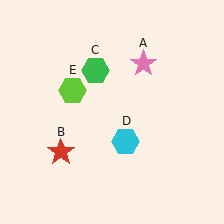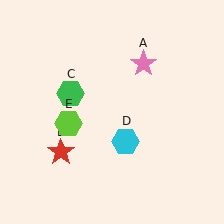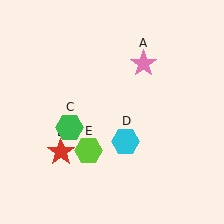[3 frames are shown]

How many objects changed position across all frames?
2 objects changed position: green hexagon (object C), lime hexagon (object E).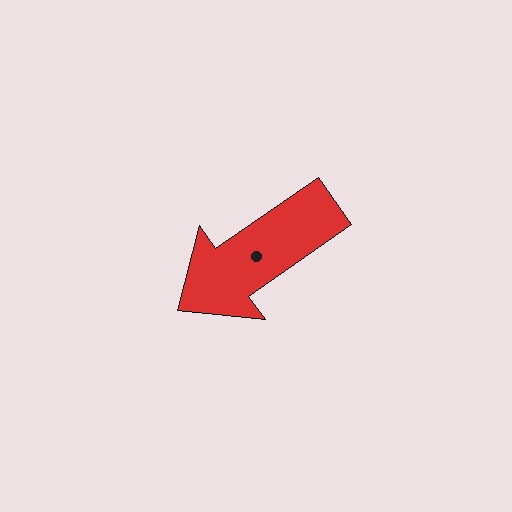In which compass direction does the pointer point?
Southwest.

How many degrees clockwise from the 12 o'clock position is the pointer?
Approximately 235 degrees.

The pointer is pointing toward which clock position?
Roughly 8 o'clock.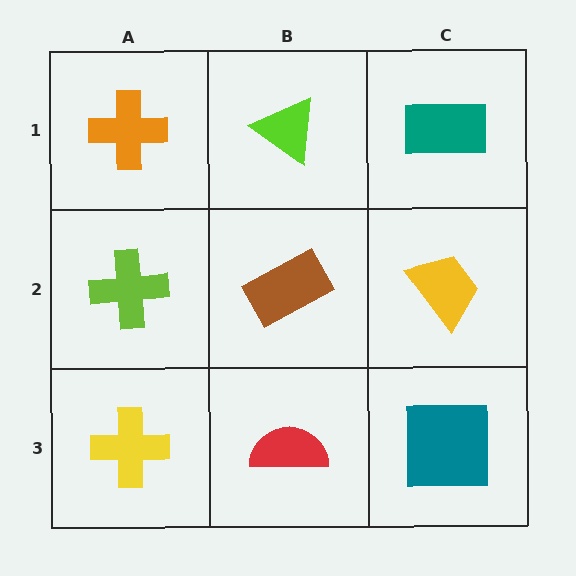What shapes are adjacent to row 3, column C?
A yellow trapezoid (row 2, column C), a red semicircle (row 3, column B).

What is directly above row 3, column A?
A lime cross.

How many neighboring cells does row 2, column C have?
3.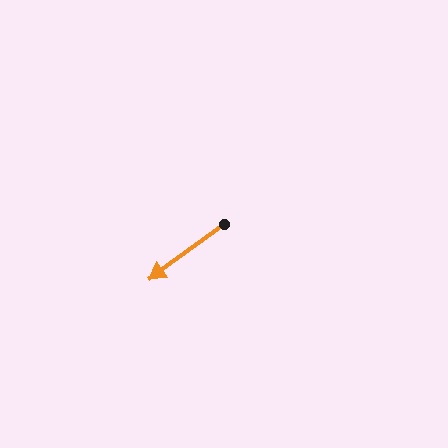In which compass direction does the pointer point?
Southwest.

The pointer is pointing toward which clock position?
Roughly 8 o'clock.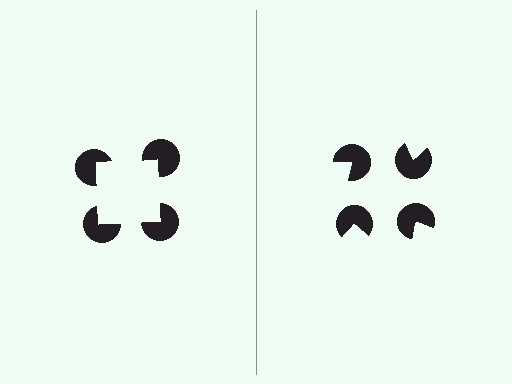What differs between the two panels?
The pac-man discs are positioned identically on both sides; only the wedge orientations differ. On the left they align to a square; on the right they are misaligned.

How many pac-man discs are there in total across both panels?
8 — 4 on each side.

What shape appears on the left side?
An illusory square.